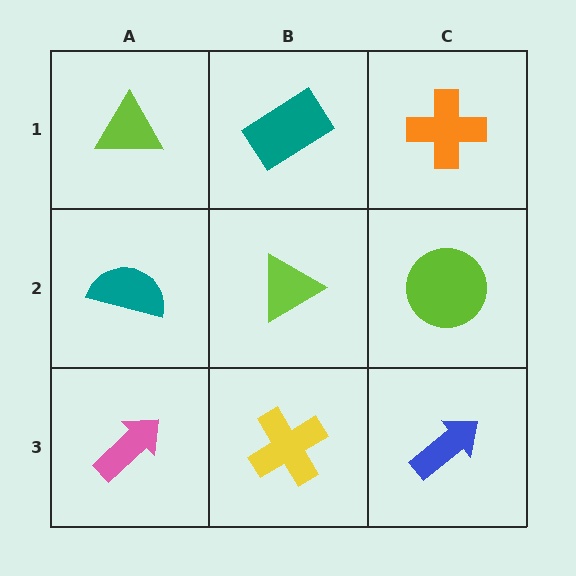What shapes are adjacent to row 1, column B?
A lime triangle (row 2, column B), a lime triangle (row 1, column A), an orange cross (row 1, column C).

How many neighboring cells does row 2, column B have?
4.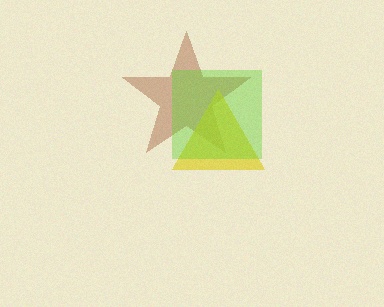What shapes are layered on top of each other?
The layered shapes are: a brown star, a yellow triangle, a lime square.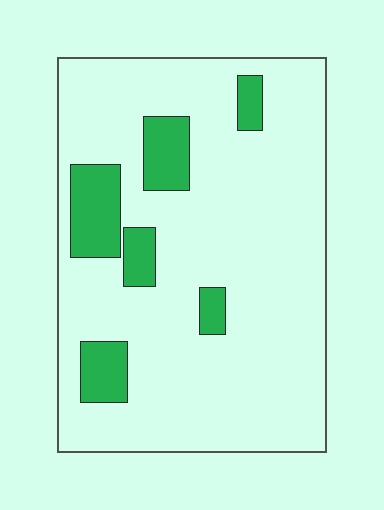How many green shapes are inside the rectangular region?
6.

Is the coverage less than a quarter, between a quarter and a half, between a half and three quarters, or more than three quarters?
Less than a quarter.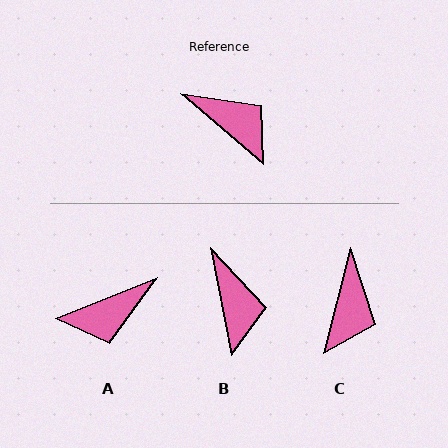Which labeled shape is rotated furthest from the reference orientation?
A, about 117 degrees away.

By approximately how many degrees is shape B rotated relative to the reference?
Approximately 39 degrees clockwise.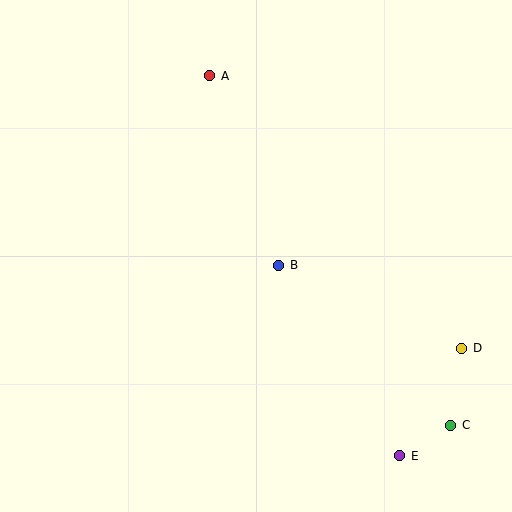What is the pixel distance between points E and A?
The distance between E and A is 425 pixels.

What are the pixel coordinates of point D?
Point D is at (462, 348).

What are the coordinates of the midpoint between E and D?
The midpoint between E and D is at (431, 402).